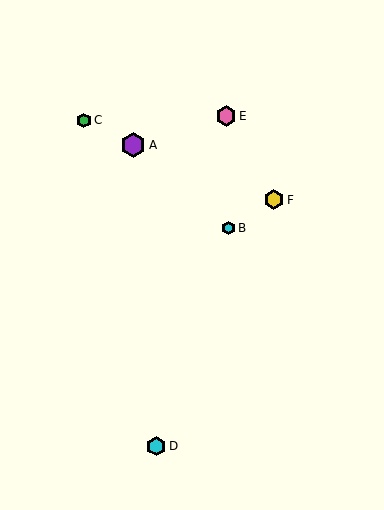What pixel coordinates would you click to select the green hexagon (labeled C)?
Click at (84, 120) to select the green hexagon C.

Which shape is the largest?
The purple hexagon (labeled A) is the largest.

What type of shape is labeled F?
Shape F is a yellow hexagon.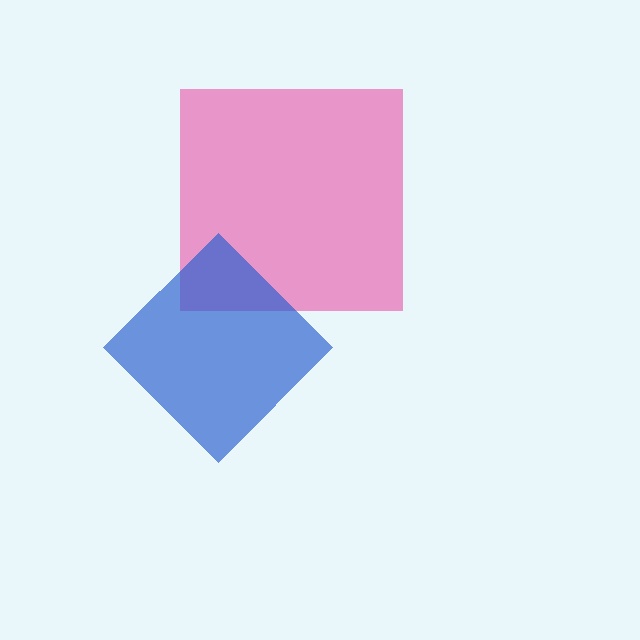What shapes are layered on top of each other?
The layered shapes are: a pink square, a blue diamond.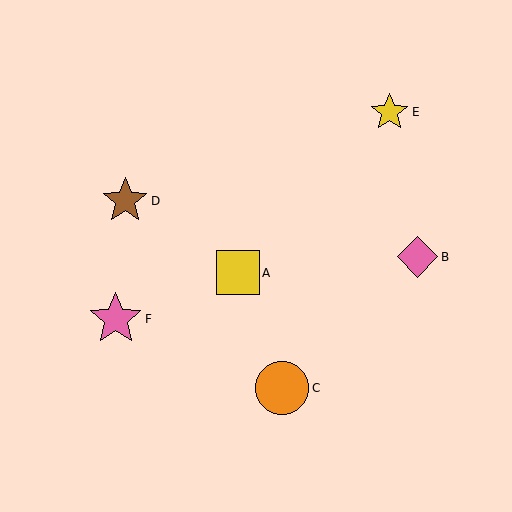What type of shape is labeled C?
Shape C is an orange circle.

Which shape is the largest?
The orange circle (labeled C) is the largest.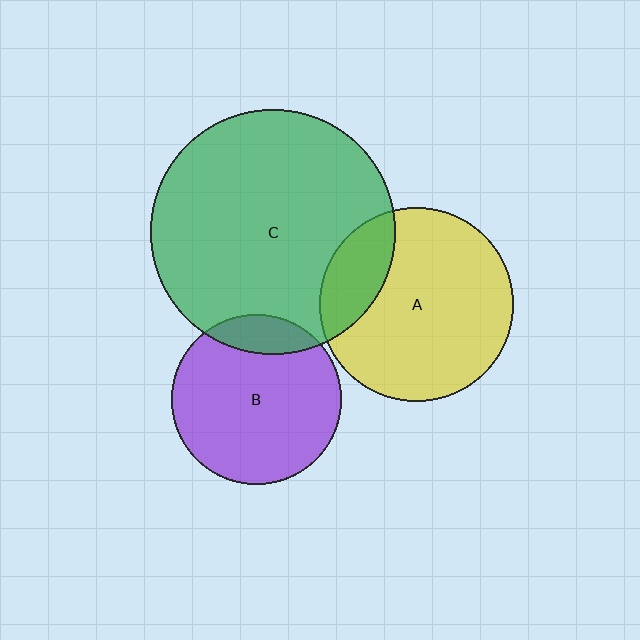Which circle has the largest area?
Circle C (green).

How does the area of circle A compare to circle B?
Approximately 1.3 times.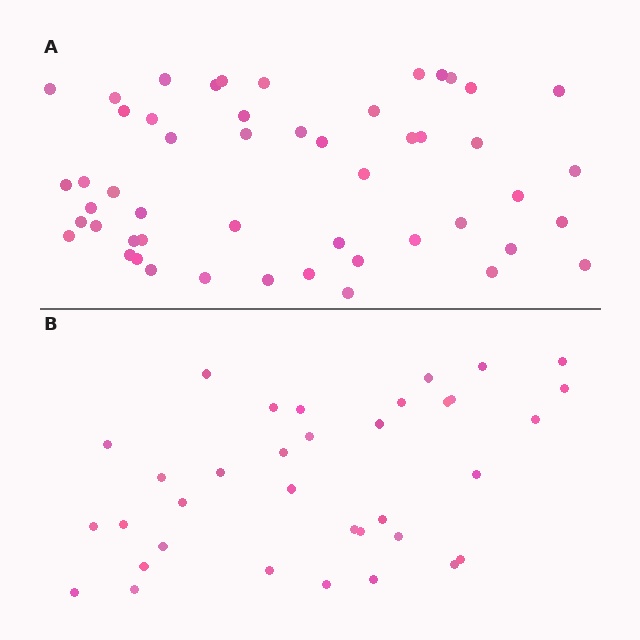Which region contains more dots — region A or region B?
Region A (the top region) has more dots.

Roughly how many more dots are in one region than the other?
Region A has approximately 15 more dots than region B.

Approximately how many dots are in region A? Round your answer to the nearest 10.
About 50 dots. (The exact count is 51, which rounds to 50.)